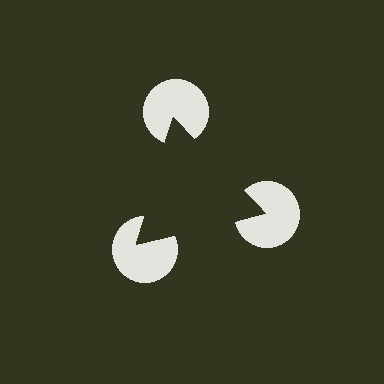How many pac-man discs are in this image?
There are 3 — one at each vertex of the illusory triangle.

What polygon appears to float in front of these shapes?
An illusory triangle — its edges are inferred from the aligned wedge cuts in the pac-man discs, not physically drawn.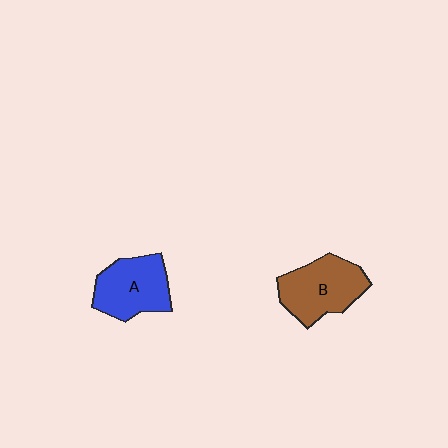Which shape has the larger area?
Shape B (brown).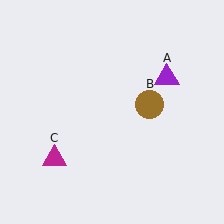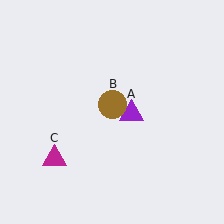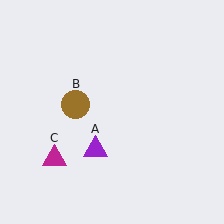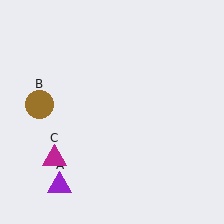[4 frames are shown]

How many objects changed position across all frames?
2 objects changed position: purple triangle (object A), brown circle (object B).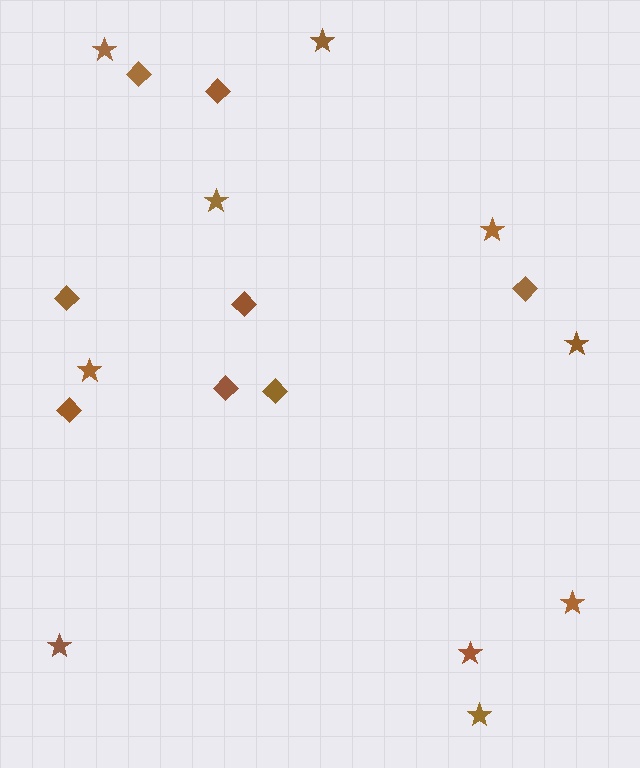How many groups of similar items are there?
There are 2 groups: one group of stars (10) and one group of diamonds (8).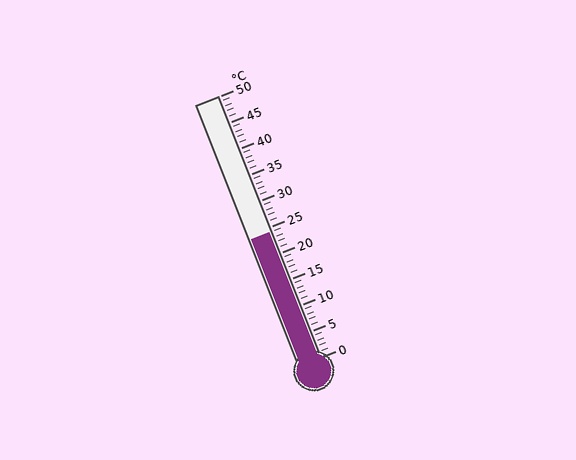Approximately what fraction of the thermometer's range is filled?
The thermometer is filled to approximately 50% of its range.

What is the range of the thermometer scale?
The thermometer scale ranges from 0°C to 50°C.